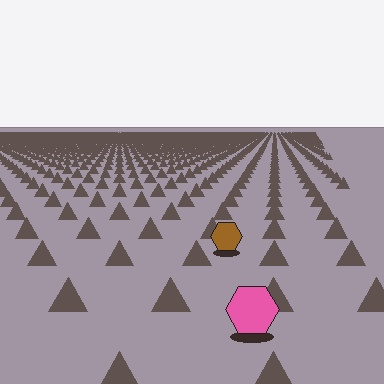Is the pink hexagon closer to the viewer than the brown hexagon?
Yes. The pink hexagon is closer — you can tell from the texture gradient: the ground texture is coarser near it.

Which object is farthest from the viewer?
The brown hexagon is farthest from the viewer. It appears smaller and the ground texture around it is denser.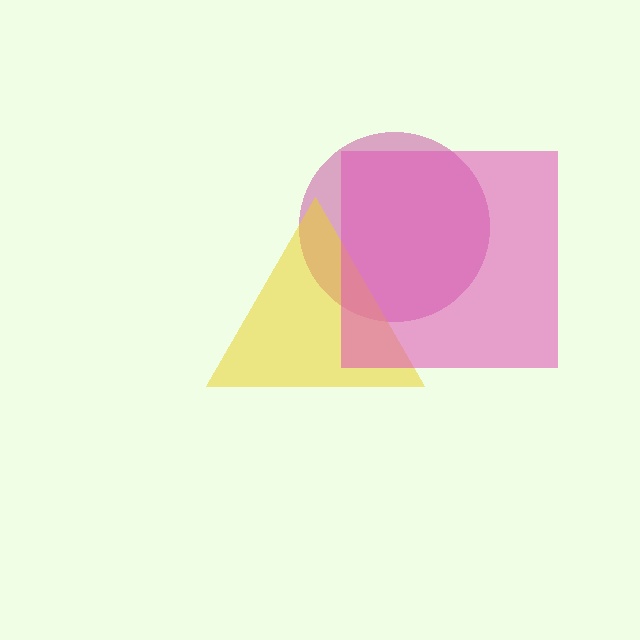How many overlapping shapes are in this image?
There are 3 overlapping shapes in the image.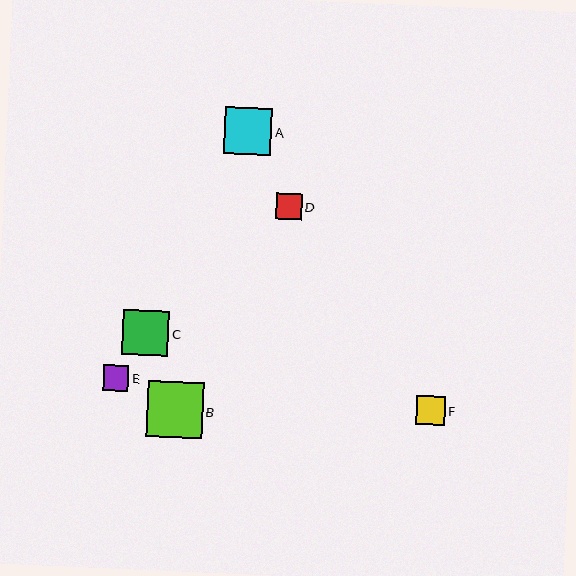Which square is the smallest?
Square E is the smallest with a size of approximately 25 pixels.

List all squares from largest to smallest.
From largest to smallest: B, A, C, F, D, E.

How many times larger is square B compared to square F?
Square B is approximately 2.0 times the size of square F.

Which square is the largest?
Square B is the largest with a size of approximately 56 pixels.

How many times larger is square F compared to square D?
Square F is approximately 1.1 times the size of square D.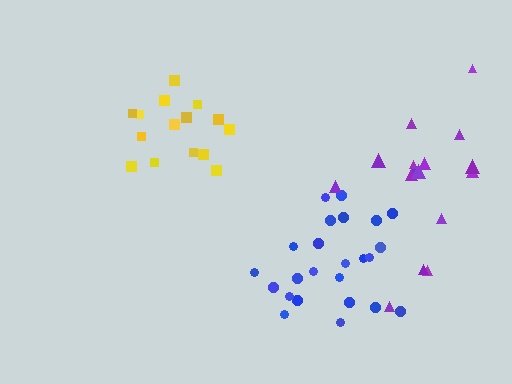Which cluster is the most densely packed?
Yellow.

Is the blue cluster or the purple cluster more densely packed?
Blue.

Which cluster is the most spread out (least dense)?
Purple.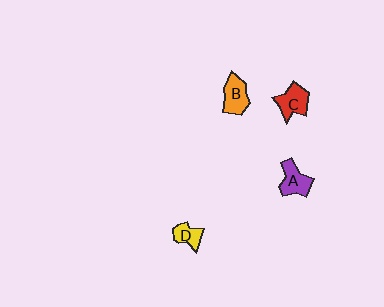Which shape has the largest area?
Shape C (red).